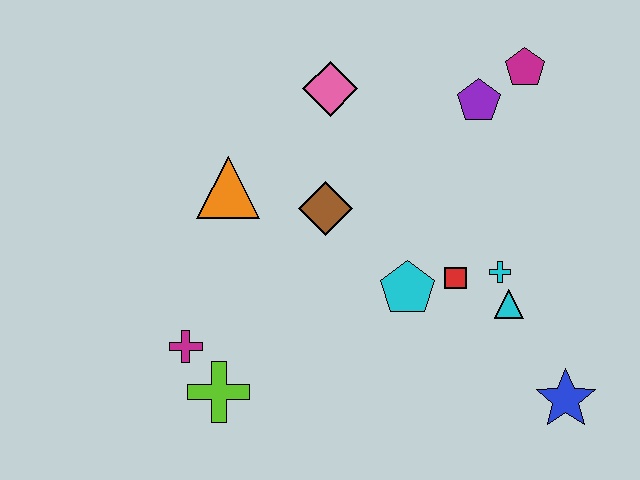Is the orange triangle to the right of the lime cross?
Yes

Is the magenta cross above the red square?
No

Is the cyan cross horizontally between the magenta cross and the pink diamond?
No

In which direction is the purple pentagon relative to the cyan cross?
The purple pentagon is above the cyan cross.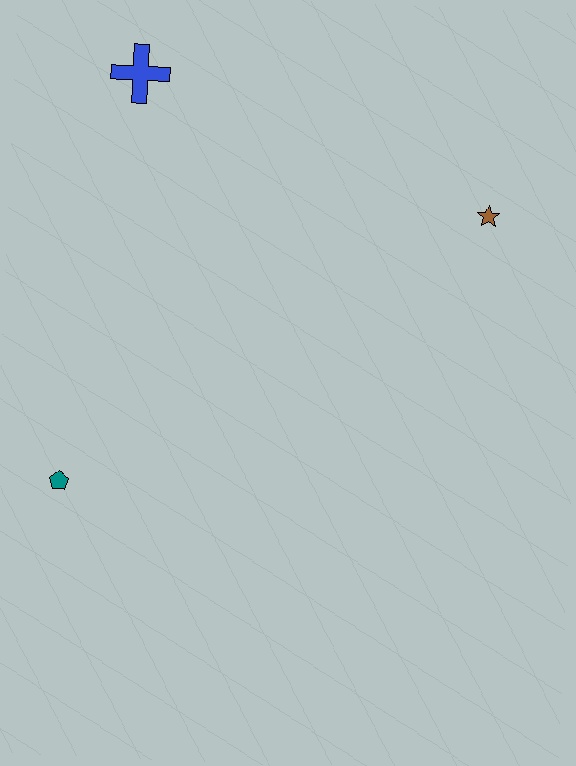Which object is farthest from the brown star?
The teal pentagon is farthest from the brown star.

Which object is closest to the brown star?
The blue cross is closest to the brown star.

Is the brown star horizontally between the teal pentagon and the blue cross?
No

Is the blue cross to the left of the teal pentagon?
No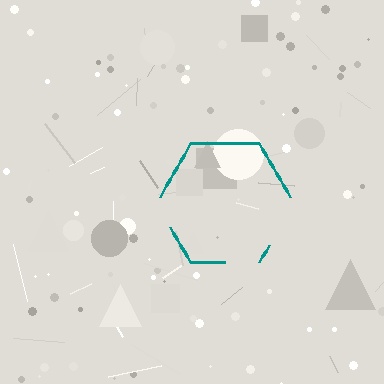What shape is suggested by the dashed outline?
The dashed outline suggests a hexagon.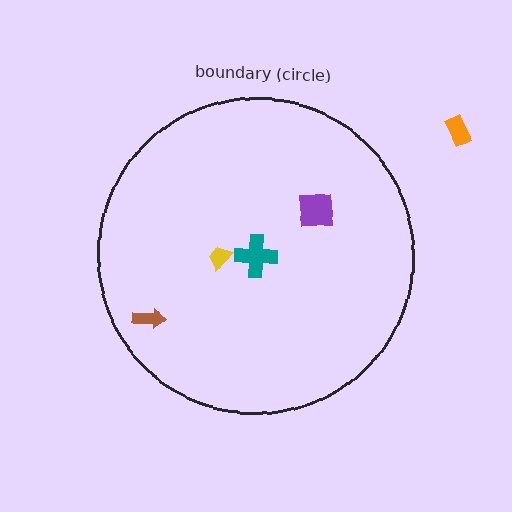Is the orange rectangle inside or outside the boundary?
Outside.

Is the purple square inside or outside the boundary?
Inside.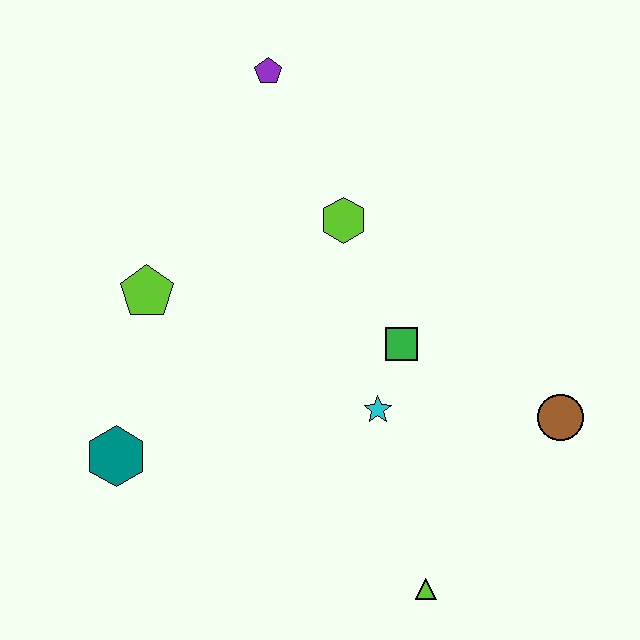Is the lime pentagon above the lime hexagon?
No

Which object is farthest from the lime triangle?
The purple pentagon is farthest from the lime triangle.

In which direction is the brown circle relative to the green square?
The brown circle is to the right of the green square.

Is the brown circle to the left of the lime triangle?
No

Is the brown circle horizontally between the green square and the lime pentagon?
No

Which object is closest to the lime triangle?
The cyan star is closest to the lime triangle.